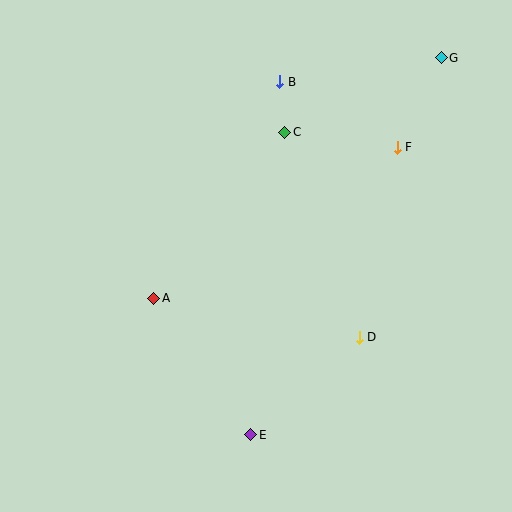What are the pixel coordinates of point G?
Point G is at (441, 58).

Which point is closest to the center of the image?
Point A at (154, 298) is closest to the center.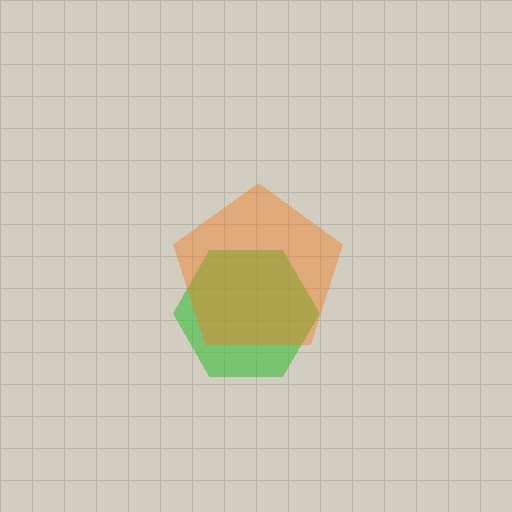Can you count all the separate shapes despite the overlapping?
Yes, there are 2 separate shapes.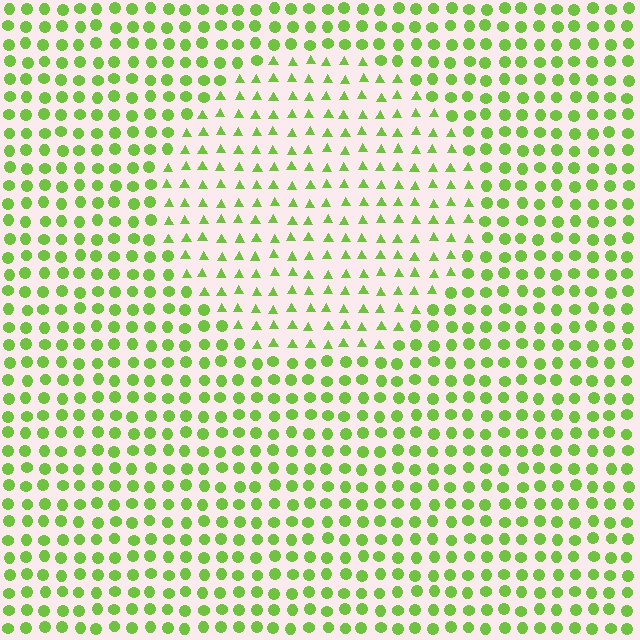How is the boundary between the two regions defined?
The boundary is defined by a change in element shape: triangles inside vs. circles outside. All elements share the same color and spacing.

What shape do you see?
I see a circle.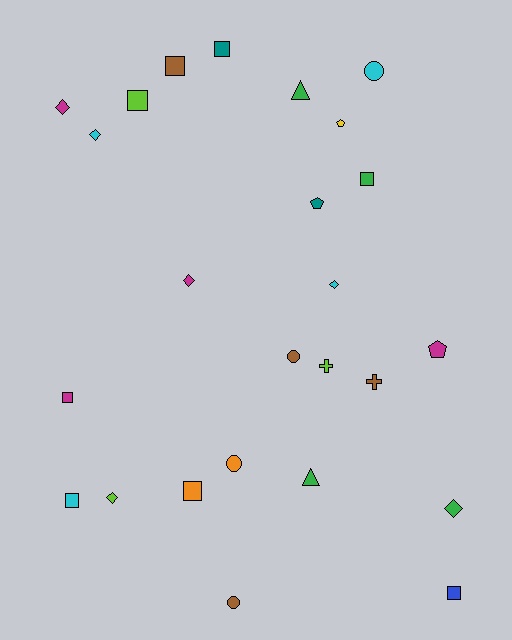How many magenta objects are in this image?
There are 4 magenta objects.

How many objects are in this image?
There are 25 objects.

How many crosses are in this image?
There are 2 crosses.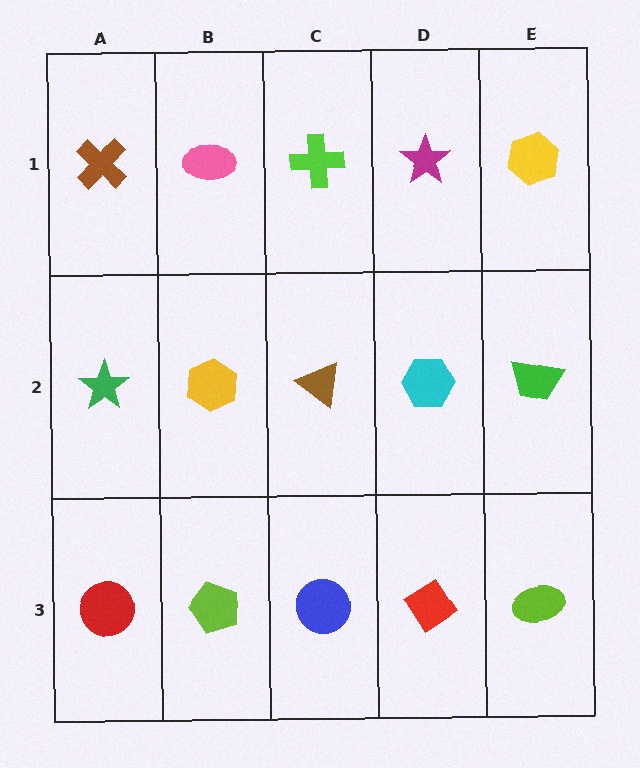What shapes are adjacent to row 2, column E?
A yellow hexagon (row 1, column E), a lime ellipse (row 3, column E), a cyan hexagon (row 2, column D).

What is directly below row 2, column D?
A red diamond.